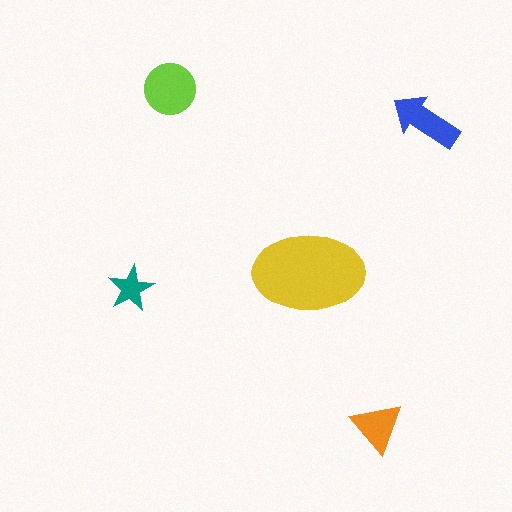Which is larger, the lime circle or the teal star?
The lime circle.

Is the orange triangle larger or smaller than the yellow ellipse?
Smaller.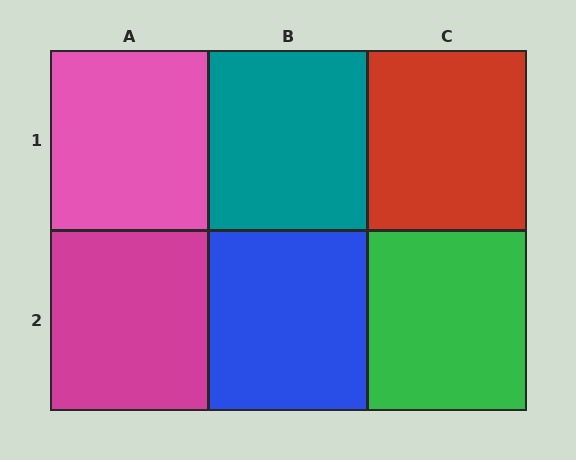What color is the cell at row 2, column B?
Blue.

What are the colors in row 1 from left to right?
Pink, teal, red.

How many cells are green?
1 cell is green.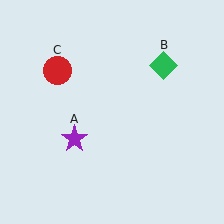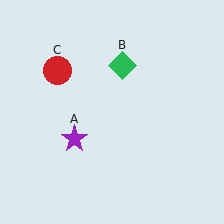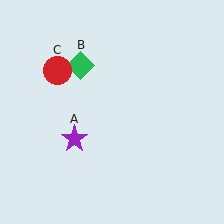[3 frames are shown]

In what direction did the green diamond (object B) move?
The green diamond (object B) moved left.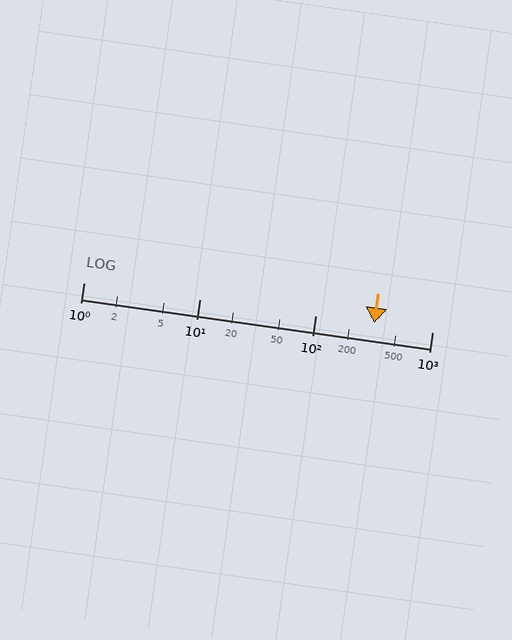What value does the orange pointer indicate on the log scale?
The pointer indicates approximately 320.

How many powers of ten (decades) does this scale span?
The scale spans 3 decades, from 1 to 1000.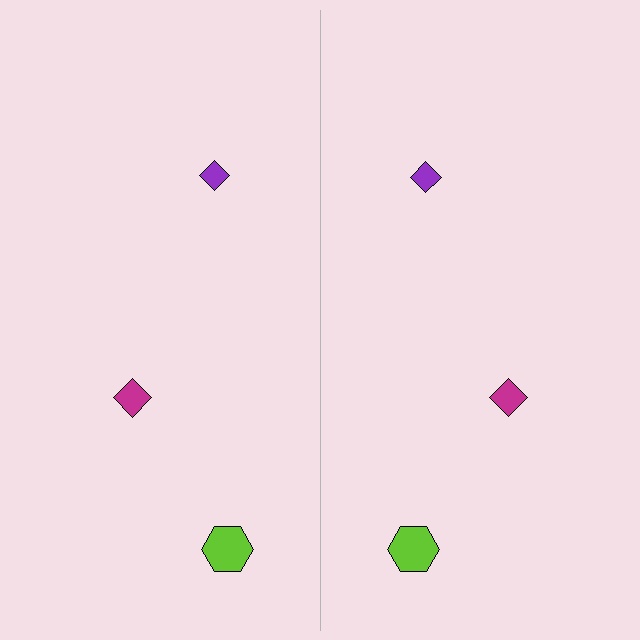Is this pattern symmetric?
Yes, this pattern has bilateral (reflection) symmetry.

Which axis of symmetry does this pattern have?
The pattern has a vertical axis of symmetry running through the center of the image.